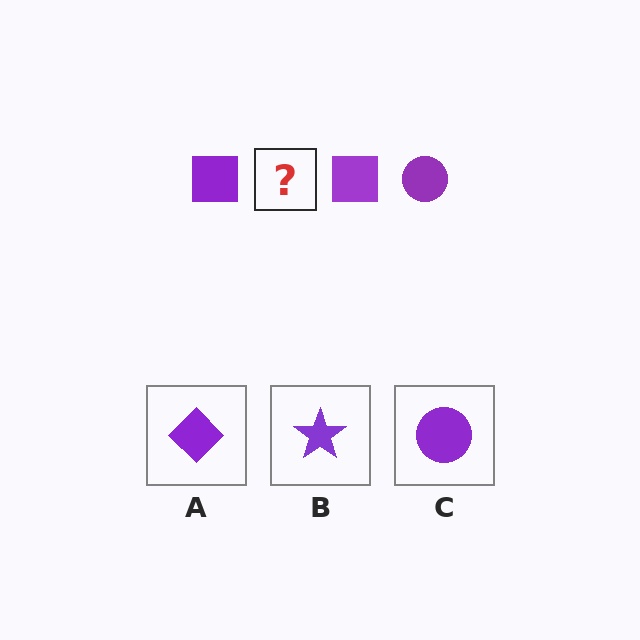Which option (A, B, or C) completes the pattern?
C.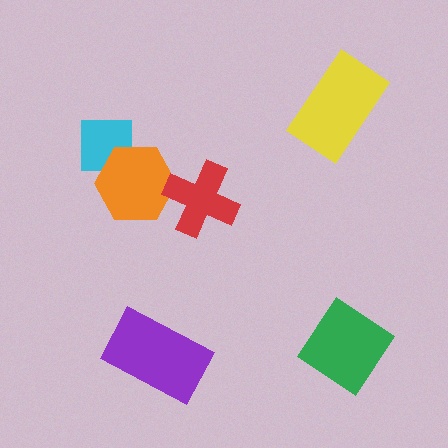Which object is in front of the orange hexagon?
The red cross is in front of the orange hexagon.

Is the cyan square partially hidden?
Yes, it is partially covered by another shape.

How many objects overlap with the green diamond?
0 objects overlap with the green diamond.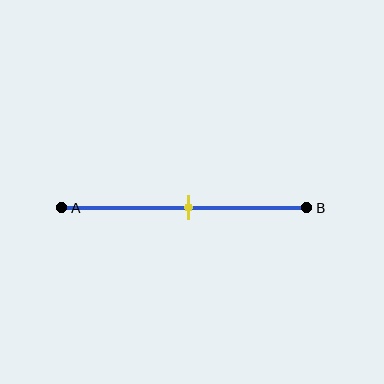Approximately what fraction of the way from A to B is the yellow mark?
The yellow mark is approximately 50% of the way from A to B.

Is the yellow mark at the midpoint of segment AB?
Yes, the mark is approximately at the midpoint.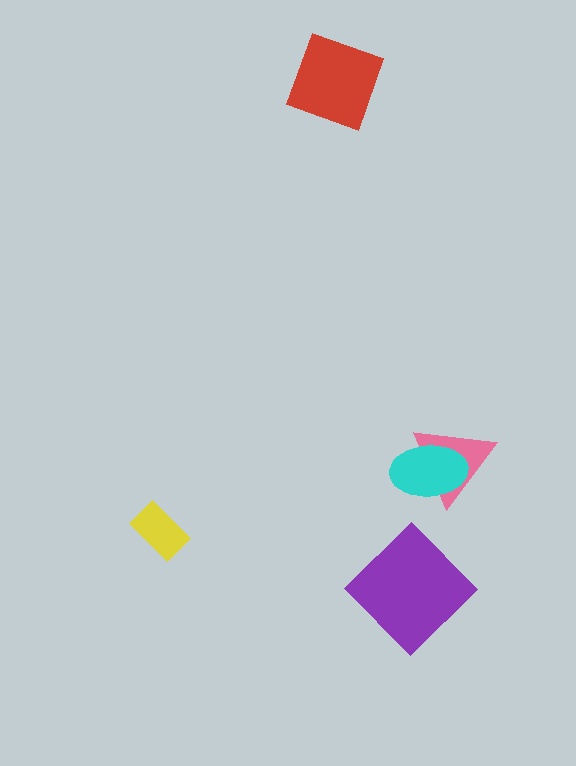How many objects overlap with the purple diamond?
0 objects overlap with the purple diamond.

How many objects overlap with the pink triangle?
1 object overlaps with the pink triangle.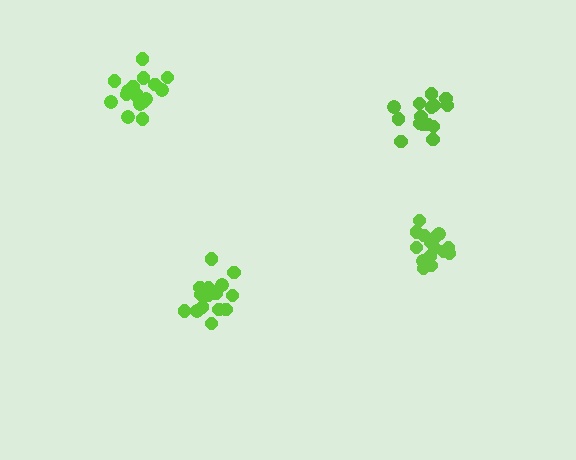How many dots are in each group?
Group 1: 15 dots, Group 2: 17 dots, Group 3: 15 dots, Group 4: 17 dots (64 total).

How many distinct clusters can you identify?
There are 4 distinct clusters.